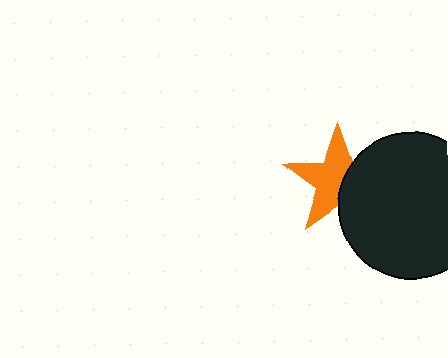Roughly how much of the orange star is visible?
About half of it is visible (roughly 61%).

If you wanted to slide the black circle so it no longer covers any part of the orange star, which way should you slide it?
Slide it right — that is the most direct way to separate the two shapes.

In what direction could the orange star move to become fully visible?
The orange star could move left. That would shift it out from behind the black circle entirely.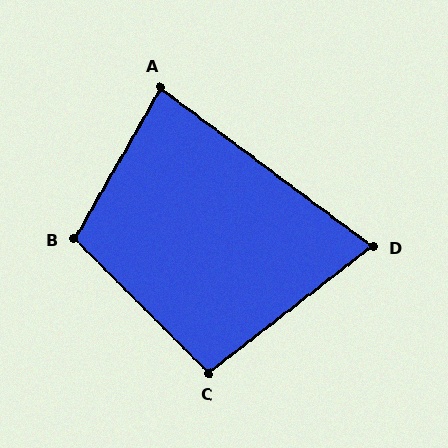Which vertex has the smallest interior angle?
D, at approximately 75 degrees.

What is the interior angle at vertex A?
Approximately 83 degrees (acute).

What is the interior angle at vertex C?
Approximately 97 degrees (obtuse).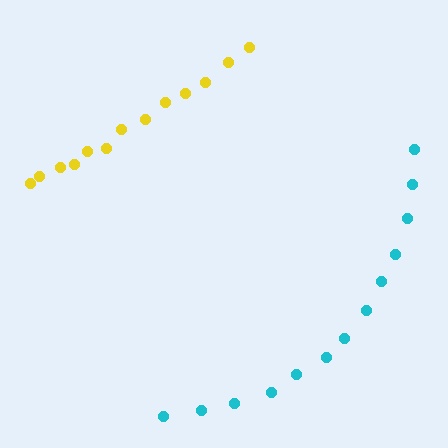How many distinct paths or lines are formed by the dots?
There are 2 distinct paths.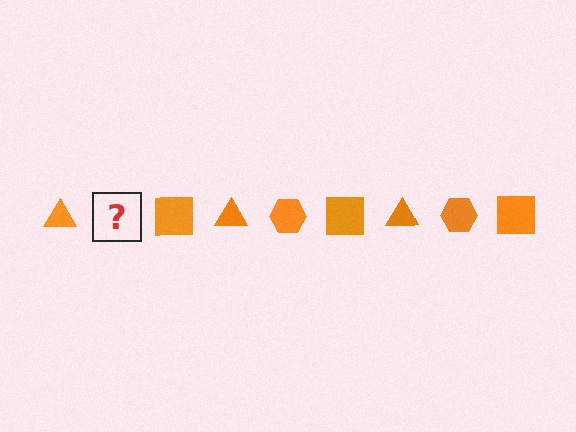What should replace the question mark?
The question mark should be replaced with an orange hexagon.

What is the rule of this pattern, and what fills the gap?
The rule is that the pattern cycles through triangle, hexagon, square shapes in orange. The gap should be filled with an orange hexagon.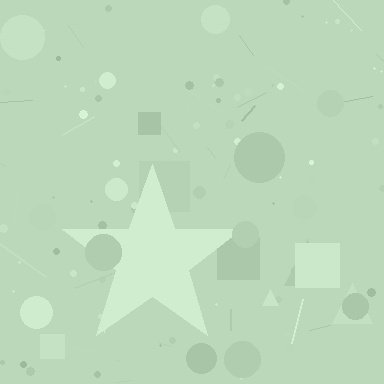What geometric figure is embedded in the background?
A star is embedded in the background.